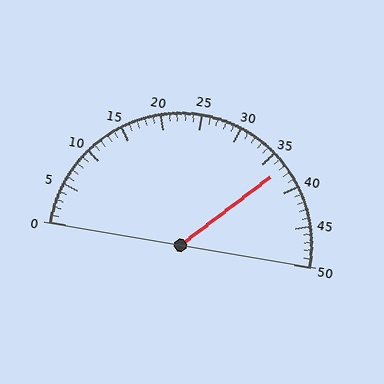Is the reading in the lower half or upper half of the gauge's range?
The reading is in the upper half of the range (0 to 50).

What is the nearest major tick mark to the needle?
The nearest major tick mark is 35.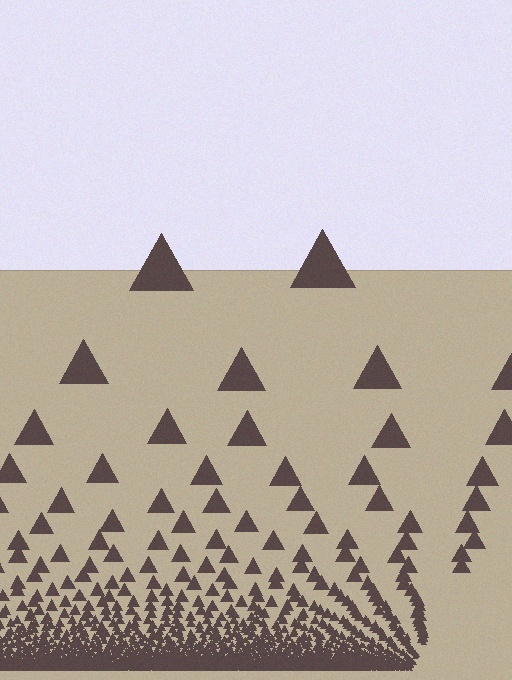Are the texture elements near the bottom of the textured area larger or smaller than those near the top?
Smaller. The gradient is inverted — elements near the bottom are smaller and denser.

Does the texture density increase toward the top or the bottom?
Density increases toward the bottom.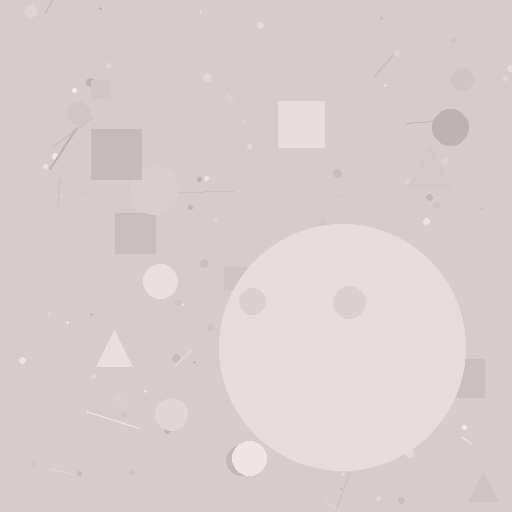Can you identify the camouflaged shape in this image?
The camouflaged shape is a circle.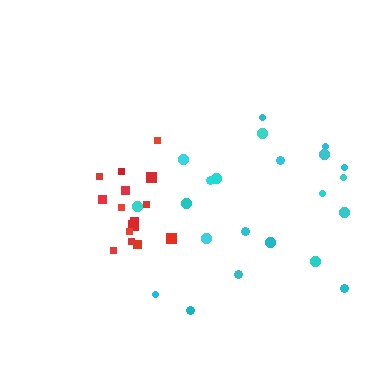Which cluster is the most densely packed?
Red.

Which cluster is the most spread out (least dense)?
Cyan.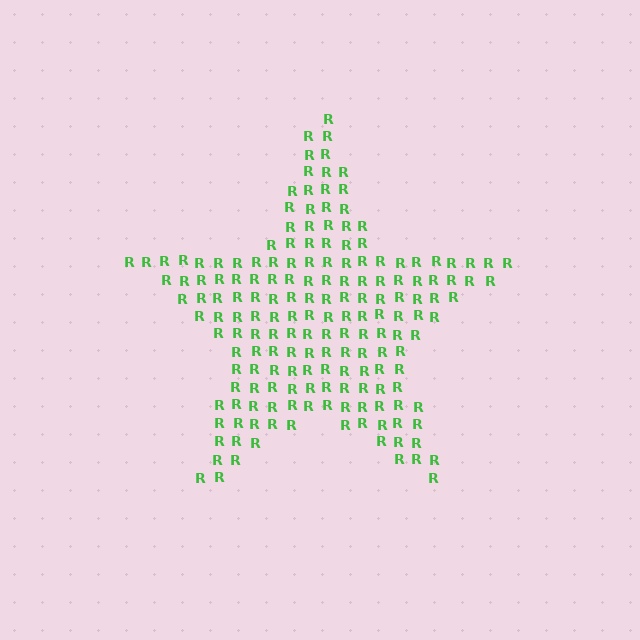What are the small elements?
The small elements are letter R's.